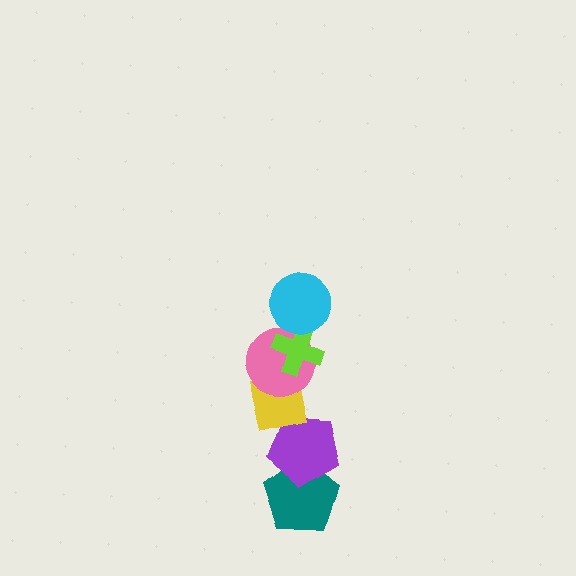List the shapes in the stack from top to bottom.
From top to bottom: the cyan circle, the lime cross, the pink circle, the yellow square, the purple pentagon, the teal pentagon.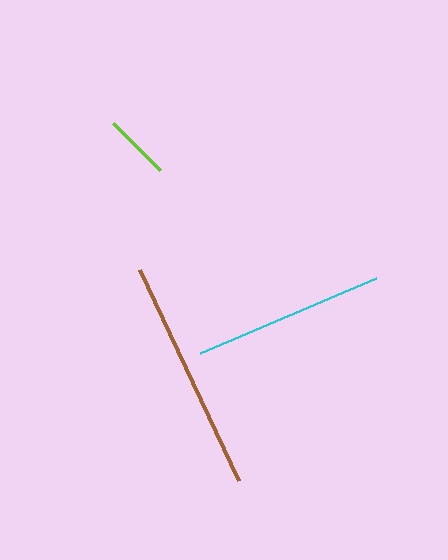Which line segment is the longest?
The brown line is the longest at approximately 234 pixels.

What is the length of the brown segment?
The brown segment is approximately 234 pixels long.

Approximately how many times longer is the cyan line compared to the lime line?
The cyan line is approximately 2.9 times the length of the lime line.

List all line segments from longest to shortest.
From longest to shortest: brown, cyan, lime.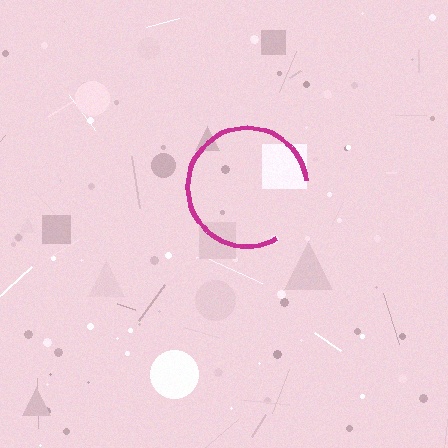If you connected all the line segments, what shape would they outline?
They would outline a circle.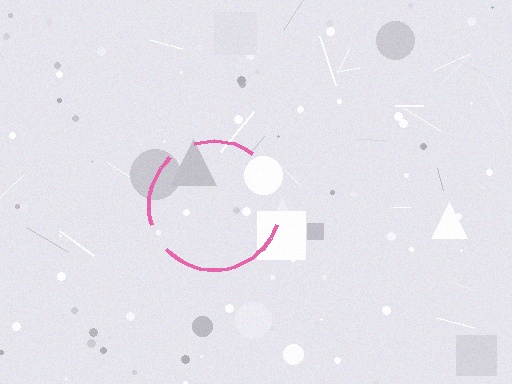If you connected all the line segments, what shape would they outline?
They would outline a circle.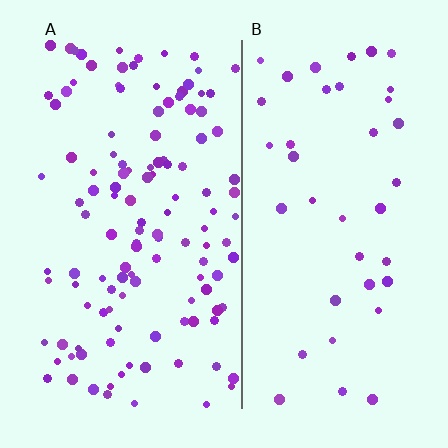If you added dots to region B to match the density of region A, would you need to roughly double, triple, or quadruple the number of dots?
Approximately triple.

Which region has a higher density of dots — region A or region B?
A (the left).